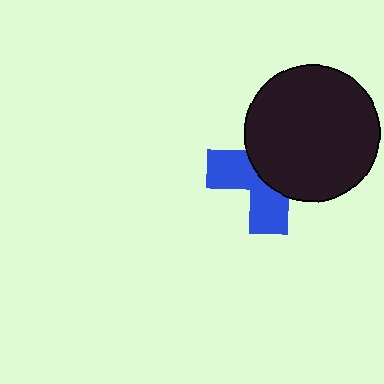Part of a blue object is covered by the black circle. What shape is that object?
It is a cross.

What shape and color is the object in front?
The object in front is a black circle.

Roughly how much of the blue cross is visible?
A small part of it is visible (roughly 43%).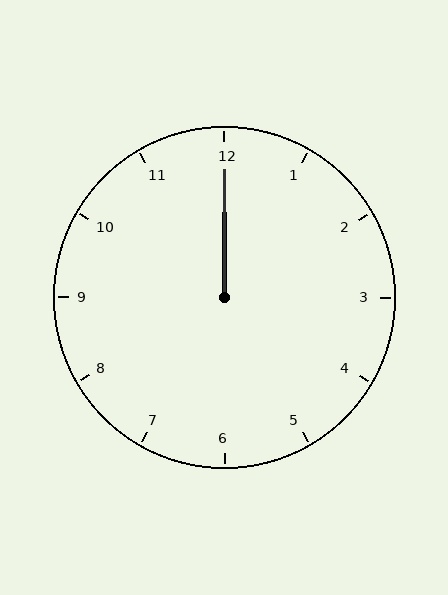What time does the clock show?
12:00.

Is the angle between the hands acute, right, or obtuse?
It is acute.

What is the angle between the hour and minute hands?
Approximately 0 degrees.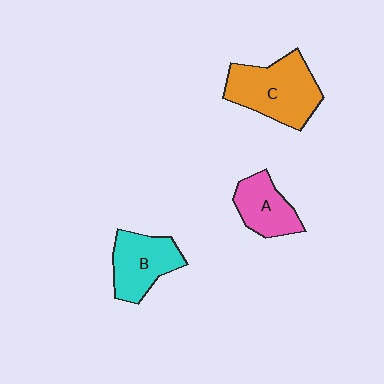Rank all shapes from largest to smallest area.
From largest to smallest: C (orange), B (cyan), A (pink).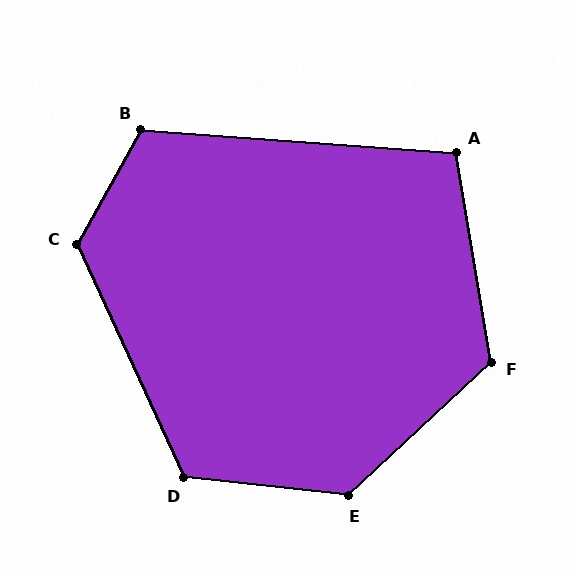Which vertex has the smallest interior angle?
A, at approximately 103 degrees.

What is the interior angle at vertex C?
Approximately 126 degrees (obtuse).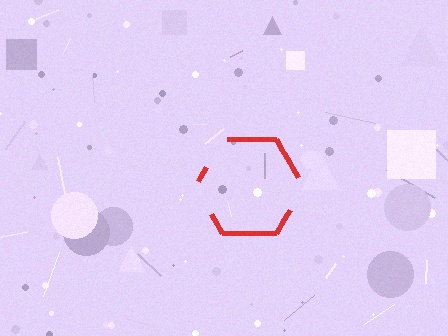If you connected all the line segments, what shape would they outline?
They would outline a hexagon.